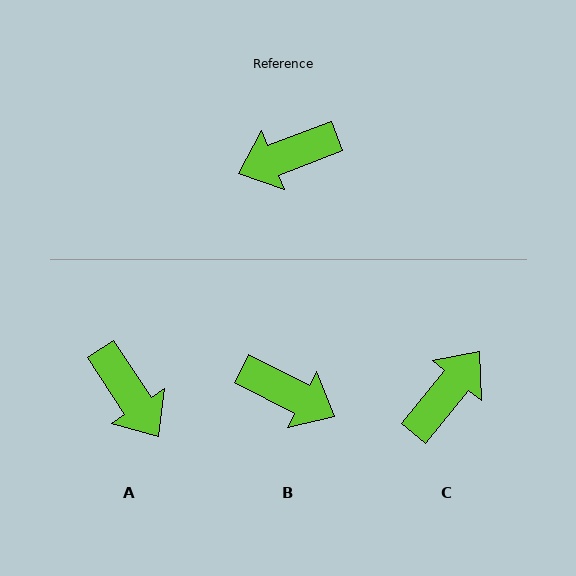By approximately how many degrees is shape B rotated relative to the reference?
Approximately 131 degrees counter-clockwise.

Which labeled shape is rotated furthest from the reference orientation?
C, about 150 degrees away.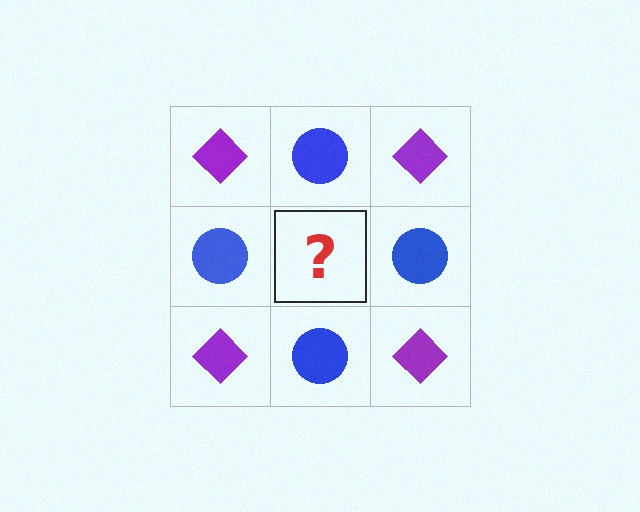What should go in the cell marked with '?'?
The missing cell should contain a purple diamond.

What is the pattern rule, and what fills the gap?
The rule is that it alternates purple diamond and blue circle in a checkerboard pattern. The gap should be filled with a purple diamond.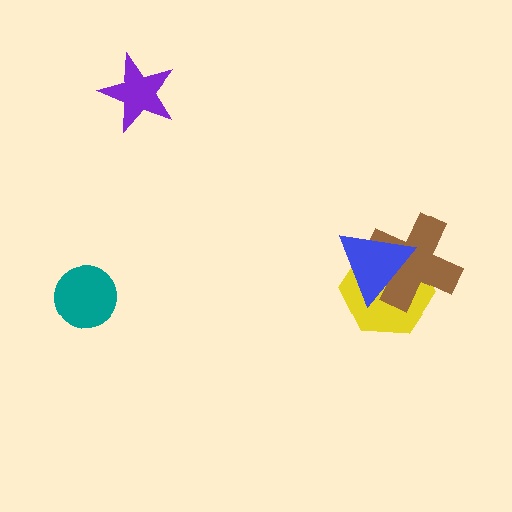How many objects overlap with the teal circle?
0 objects overlap with the teal circle.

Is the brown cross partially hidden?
Yes, it is partially covered by another shape.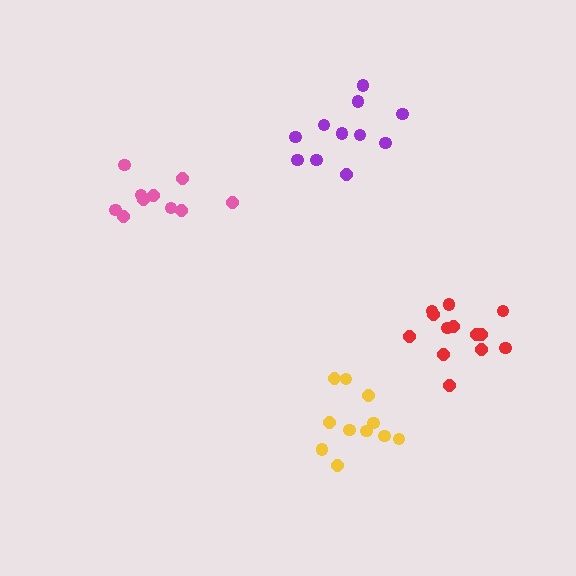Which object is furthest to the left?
The pink cluster is leftmost.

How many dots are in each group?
Group 1: 13 dots, Group 2: 11 dots, Group 3: 11 dots, Group 4: 10 dots (45 total).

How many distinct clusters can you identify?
There are 4 distinct clusters.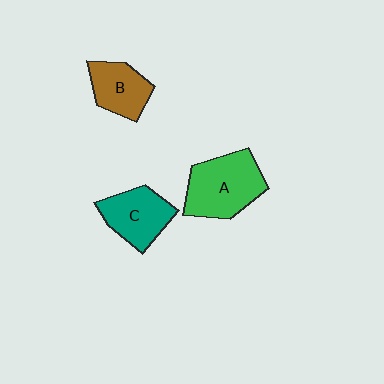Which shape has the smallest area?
Shape B (brown).